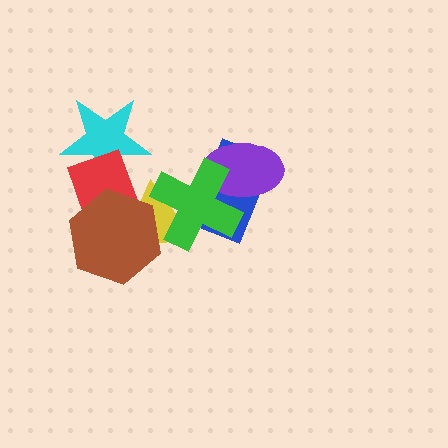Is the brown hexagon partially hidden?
No, no other shape covers it.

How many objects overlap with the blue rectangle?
2 objects overlap with the blue rectangle.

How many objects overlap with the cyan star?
1 object overlaps with the cyan star.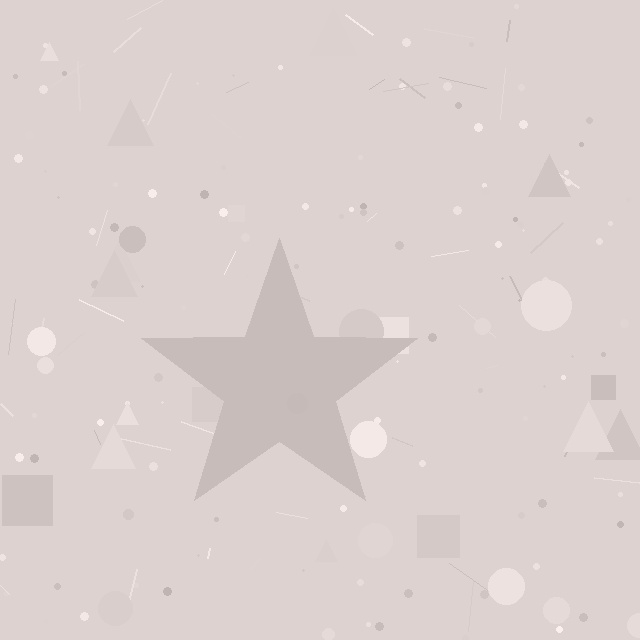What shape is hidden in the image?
A star is hidden in the image.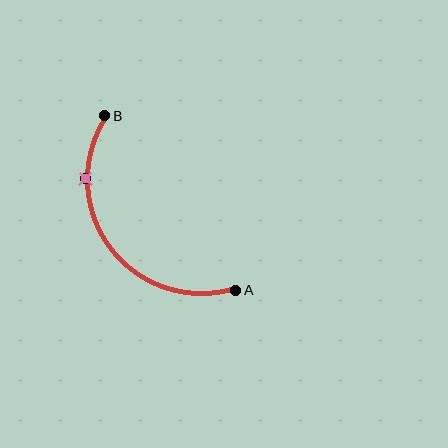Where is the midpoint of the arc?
The arc midpoint is the point on the curve farthest from the straight line joining A and B. It sits below and to the left of that line.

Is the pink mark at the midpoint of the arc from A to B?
No. The pink mark lies on the arc but is closer to endpoint B. The arc midpoint would be at the point on the curve equidistant along the arc from both A and B.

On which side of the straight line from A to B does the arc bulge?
The arc bulges below and to the left of the straight line connecting A and B.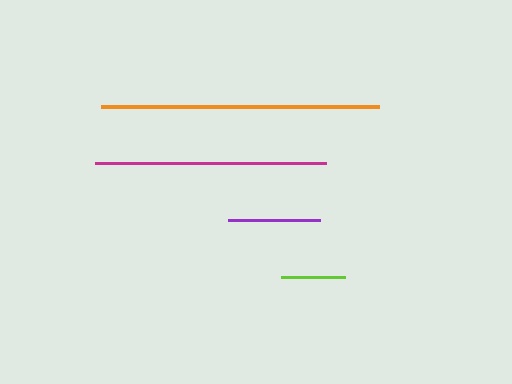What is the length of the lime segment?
The lime segment is approximately 64 pixels long.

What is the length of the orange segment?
The orange segment is approximately 279 pixels long.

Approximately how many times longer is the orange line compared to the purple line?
The orange line is approximately 3.0 times the length of the purple line.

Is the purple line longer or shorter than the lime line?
The purple line is longer than the lime line.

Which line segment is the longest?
The orange line is the longest at approximately 279 pixels.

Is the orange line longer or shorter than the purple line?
The orange line is longer than the purple line.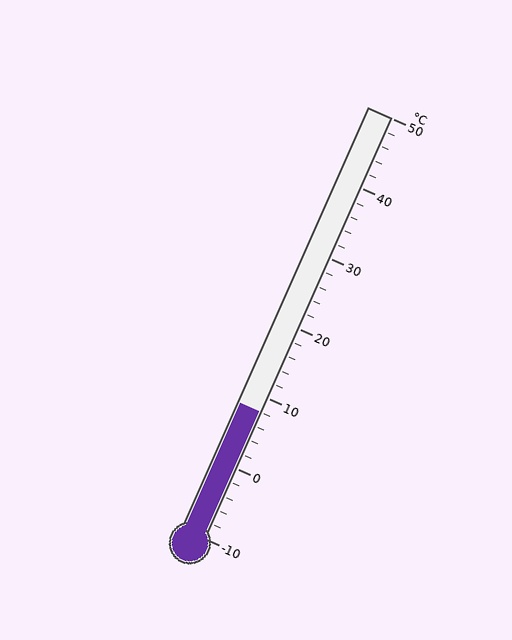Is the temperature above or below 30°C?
The temperature is below 30°C.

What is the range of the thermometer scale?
The thermometer scale ranges from -10°C to 50°C.